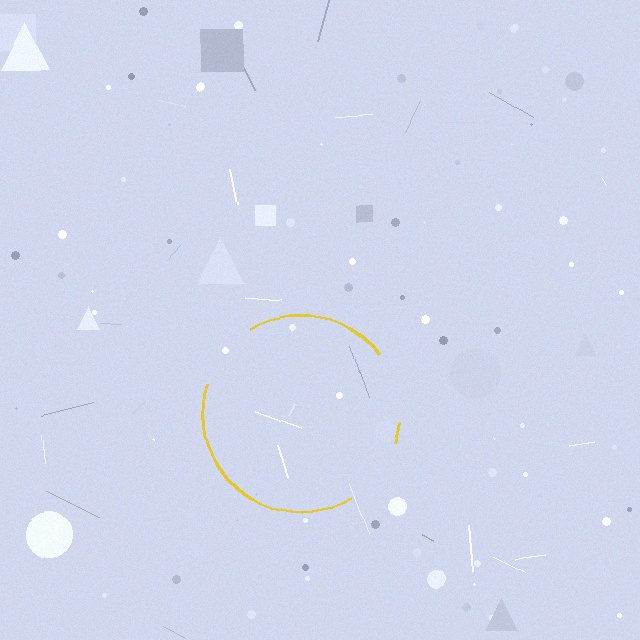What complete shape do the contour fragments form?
The contour fragments form a circle.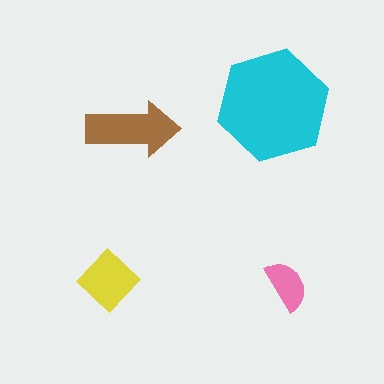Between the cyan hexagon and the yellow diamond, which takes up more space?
The cyan hexagon.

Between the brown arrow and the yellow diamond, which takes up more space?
The brown arrow.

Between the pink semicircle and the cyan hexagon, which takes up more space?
The cyan hexagon.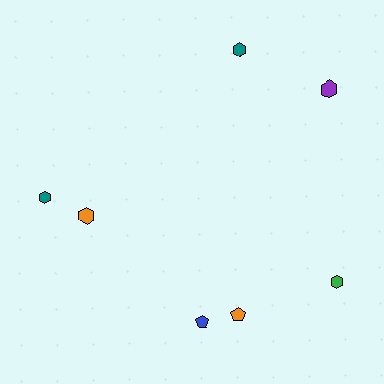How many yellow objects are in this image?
There are no yellow objects.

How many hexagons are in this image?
There are 5 hexagons.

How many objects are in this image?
There are 7 objects.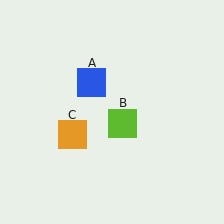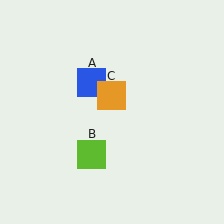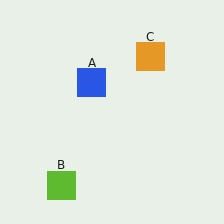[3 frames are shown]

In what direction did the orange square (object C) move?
The orange square (object C) moved up and to the right.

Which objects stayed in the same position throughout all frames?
Blue square (object A) remained stationary.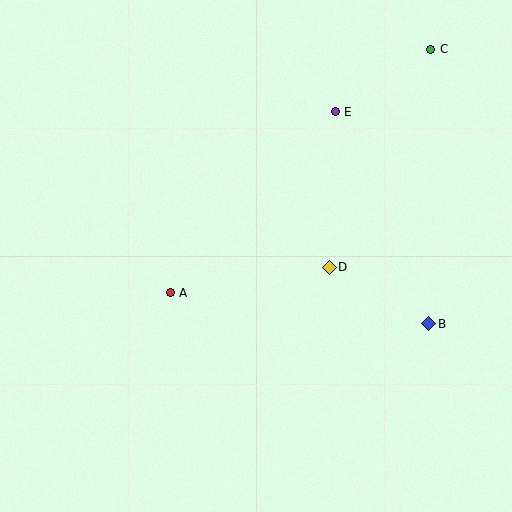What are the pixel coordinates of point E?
Point E is at (335, 112).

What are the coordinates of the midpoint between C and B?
The midpoint between C and B is at (430, 186).